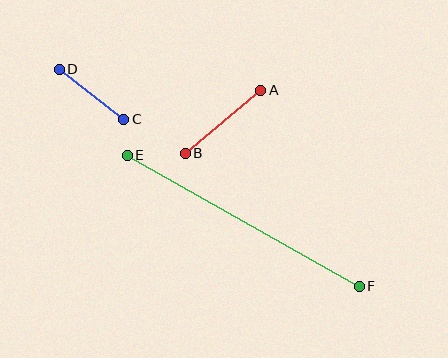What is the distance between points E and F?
The distance is approximately 266 pixels.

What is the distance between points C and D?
The distance is approximately 82 pixels.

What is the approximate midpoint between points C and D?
The midpoint is at approximately (92, 94) pixels.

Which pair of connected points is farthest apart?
Points E and F are farthest apart.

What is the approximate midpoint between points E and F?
The midpoint is at approximately (243, 221) pixels.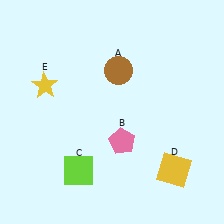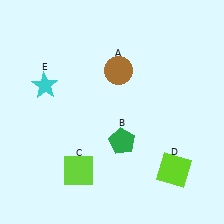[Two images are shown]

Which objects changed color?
B changed from pink to green. D changed from yellow to lime. E changed from yellow to cyan.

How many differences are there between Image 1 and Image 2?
There are 3 differences between the two images.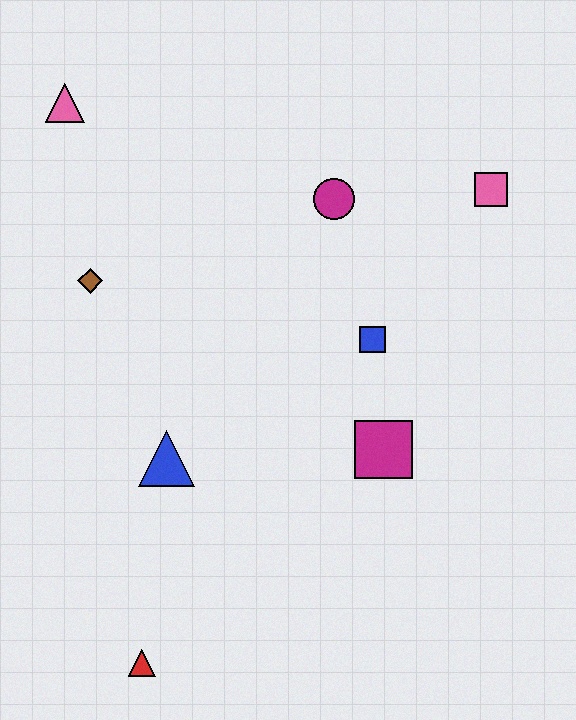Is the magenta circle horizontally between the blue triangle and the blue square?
Yes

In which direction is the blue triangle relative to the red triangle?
The blue triangle is above the red triangle.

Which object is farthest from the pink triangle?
The red triangle is farthest from the pink triangle.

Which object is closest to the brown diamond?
The pink triangle is closest to the brown diamond.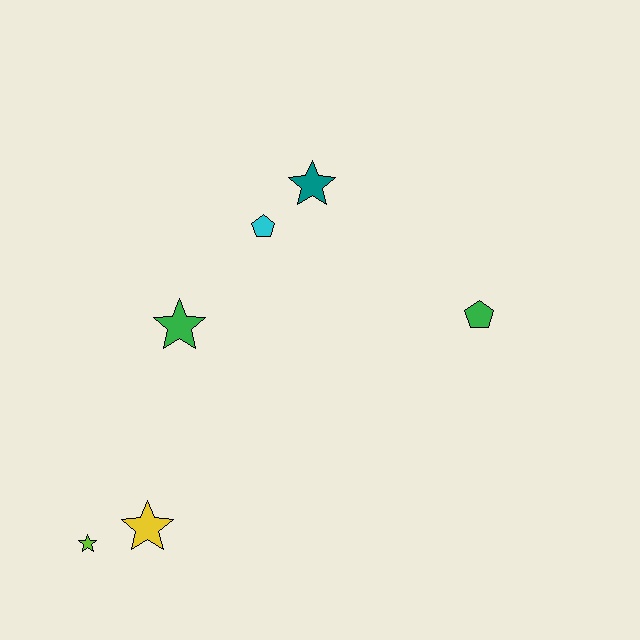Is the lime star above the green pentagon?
No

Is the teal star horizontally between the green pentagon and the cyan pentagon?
Yes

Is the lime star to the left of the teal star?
Yes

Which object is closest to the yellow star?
The lime star is closest to the yellow star.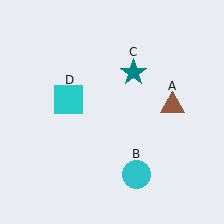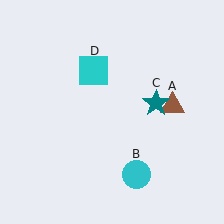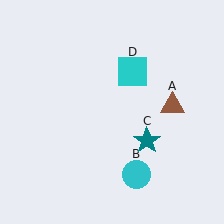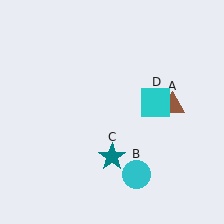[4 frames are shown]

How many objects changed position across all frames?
2 objects changed position: teal star (object C), cyan square (object D).